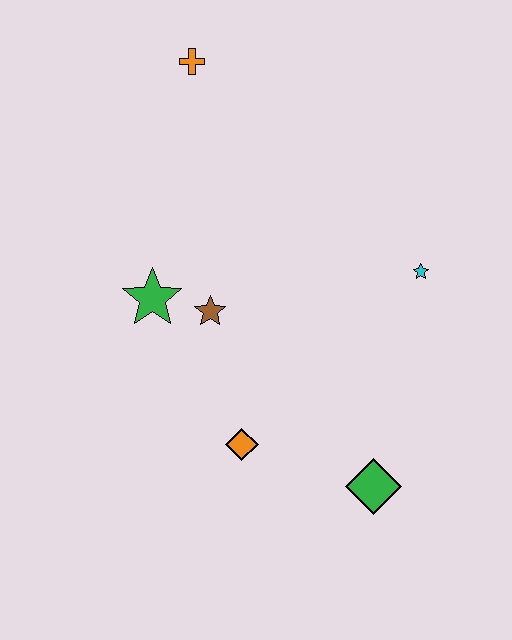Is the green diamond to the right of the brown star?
Yes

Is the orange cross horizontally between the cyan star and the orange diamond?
No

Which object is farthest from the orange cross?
The green diamond is farthest from the orange cross.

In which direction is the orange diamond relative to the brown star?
The orange diamond is below the brown star.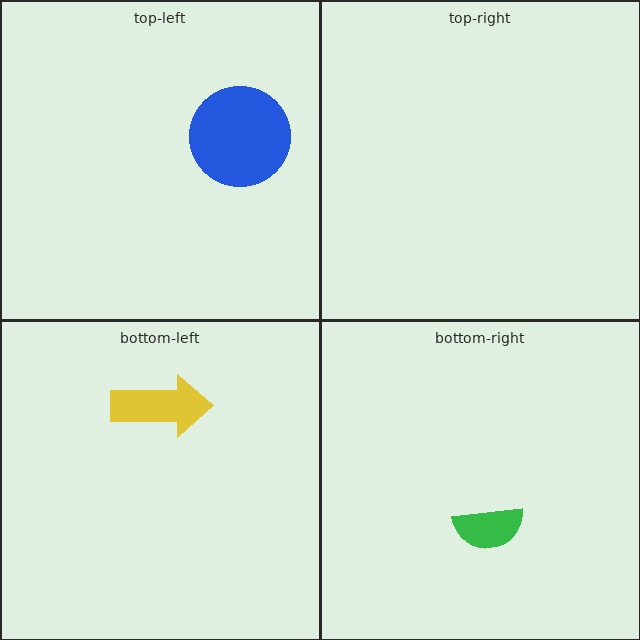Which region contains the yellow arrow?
The bottom-left region.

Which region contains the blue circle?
The top-left region.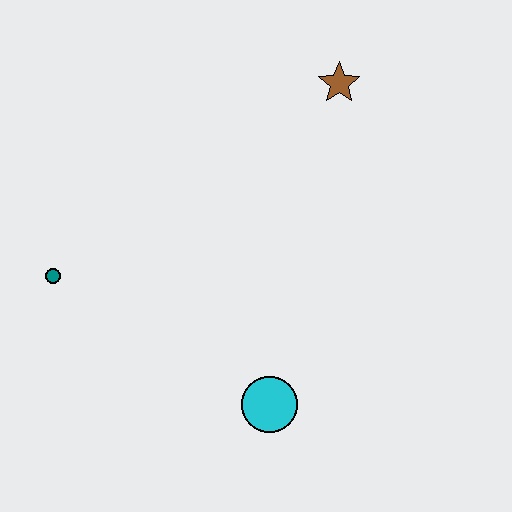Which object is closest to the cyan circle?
The teal circle is closest to the cyan circle.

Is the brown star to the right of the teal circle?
Yes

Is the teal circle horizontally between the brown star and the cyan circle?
No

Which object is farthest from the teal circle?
The brown star is farthest from the teal circle.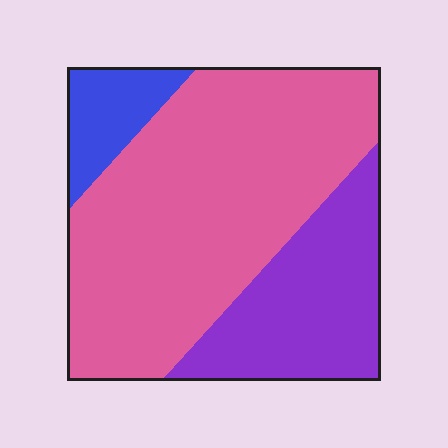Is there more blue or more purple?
Purple.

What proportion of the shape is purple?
Purple covers around 25% of the shape.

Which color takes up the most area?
Pink, at roughly 65%.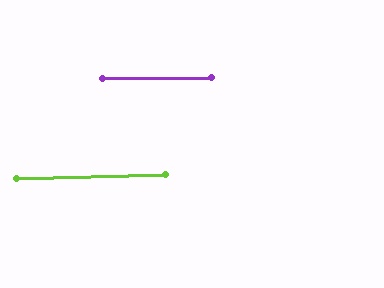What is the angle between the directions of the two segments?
Approximately 1 degree.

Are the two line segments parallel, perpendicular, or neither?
Parallel — their directions differ by only 0.9°.